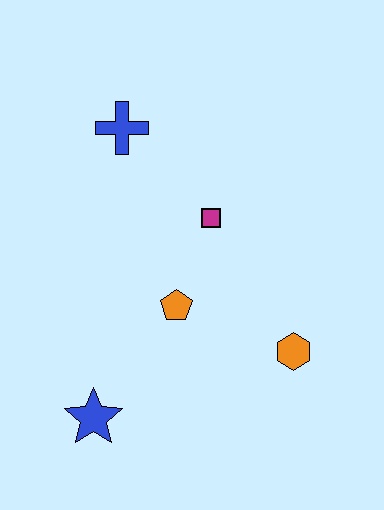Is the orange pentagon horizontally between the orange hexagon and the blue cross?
Yes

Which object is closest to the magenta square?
The orange pentagon is closest to the magenta square.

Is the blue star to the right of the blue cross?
No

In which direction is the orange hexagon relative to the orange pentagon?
The orange hexagon is to the right of the orange pentagon.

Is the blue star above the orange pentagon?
No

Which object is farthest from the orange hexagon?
The blue cross is farthest from the orange hexagon.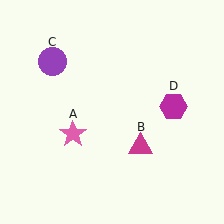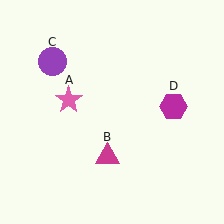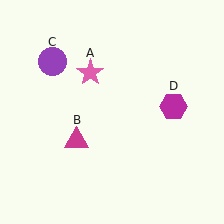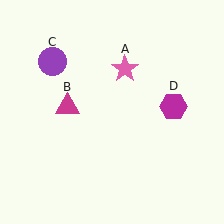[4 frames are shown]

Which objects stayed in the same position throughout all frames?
Purple circle (object C) and magenta hexagon (object D) remained stationary.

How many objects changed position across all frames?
2 objects changed position: pink star (object A), magenta triangle (object B).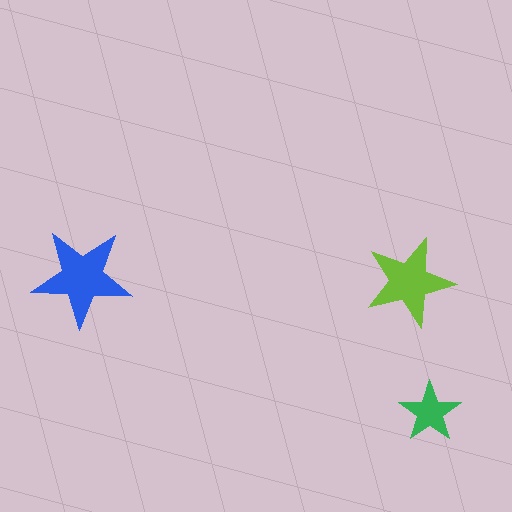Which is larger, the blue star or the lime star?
The blue one.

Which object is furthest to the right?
The green star is rightmost.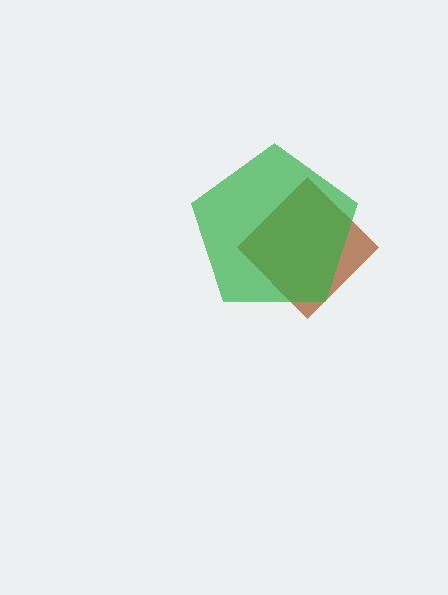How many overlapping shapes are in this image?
There are 2 overlapping shapes in the image.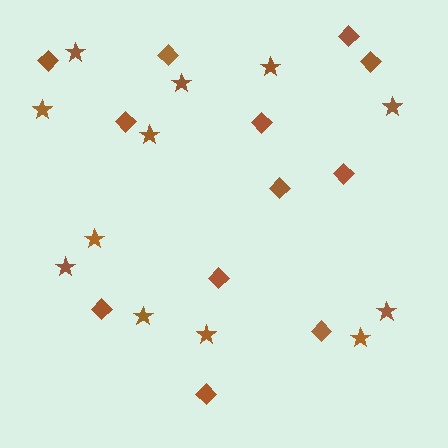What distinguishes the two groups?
There are 2 groups: one group of stars (12) and one group of diamonds (12).